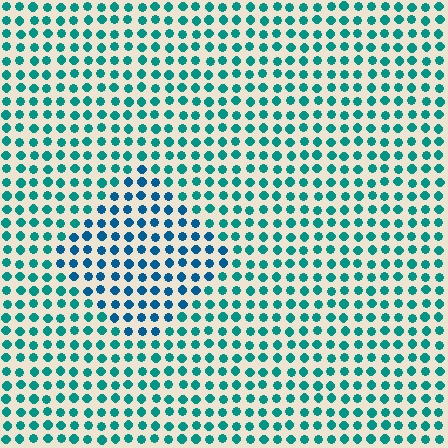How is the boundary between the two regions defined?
The boundary is defined purely by a slight shift in hue (about 29 degrees). Spacing, size, and orientation are identical on both sides.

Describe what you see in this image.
The image is filled with small teal elements in a uniform arrangement. A diamond-shaped region is visible where the elements are tinted to a slightly different hue, forming a subtle color boundary.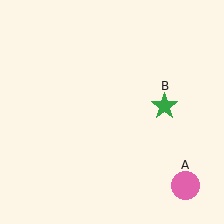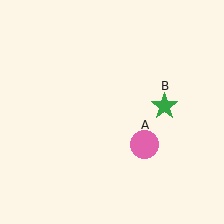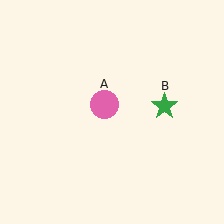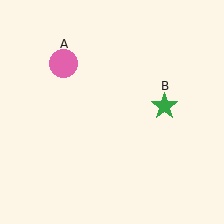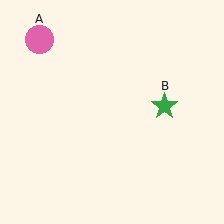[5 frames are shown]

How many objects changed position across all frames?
1 object changed position: pink circle (object A).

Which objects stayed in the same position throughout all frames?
Green star (object B) remained stationary.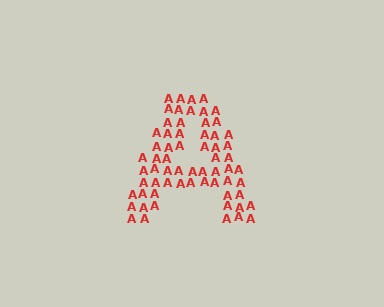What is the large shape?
The large shape is the letter A.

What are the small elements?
The small elements are letter A's.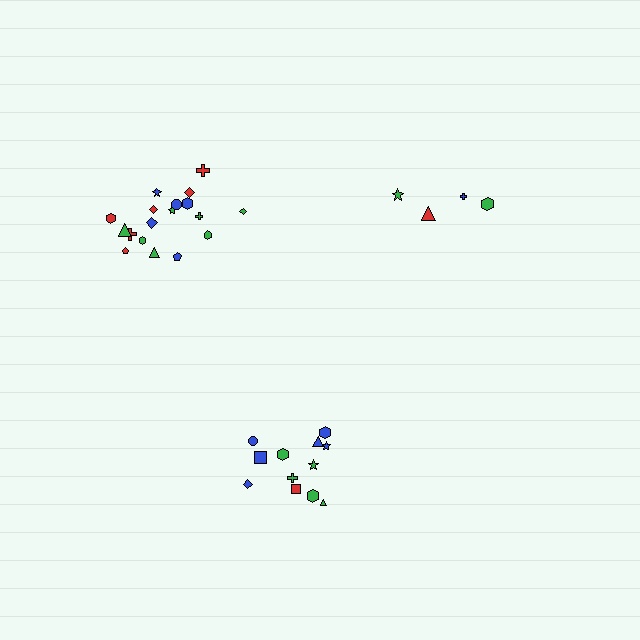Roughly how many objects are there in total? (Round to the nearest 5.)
Roughly 35 objects in total.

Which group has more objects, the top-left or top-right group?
The top-left group.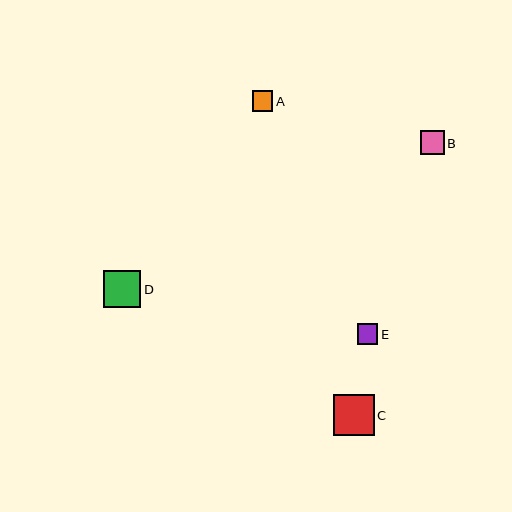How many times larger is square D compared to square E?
Square D is approximately 1.8 times the size of square E.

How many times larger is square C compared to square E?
Square C is approximately 2.0 times the size of square E.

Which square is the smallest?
Square A is the smallest with a size of approximately 21 pixels.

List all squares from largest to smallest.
From largest to smallest: C, D, B, E, A.